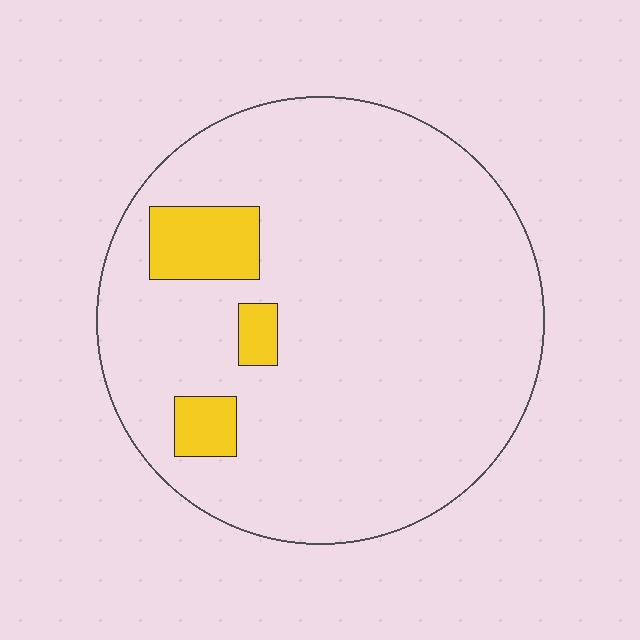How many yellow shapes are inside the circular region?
3.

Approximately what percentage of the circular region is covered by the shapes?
Approximately 10%.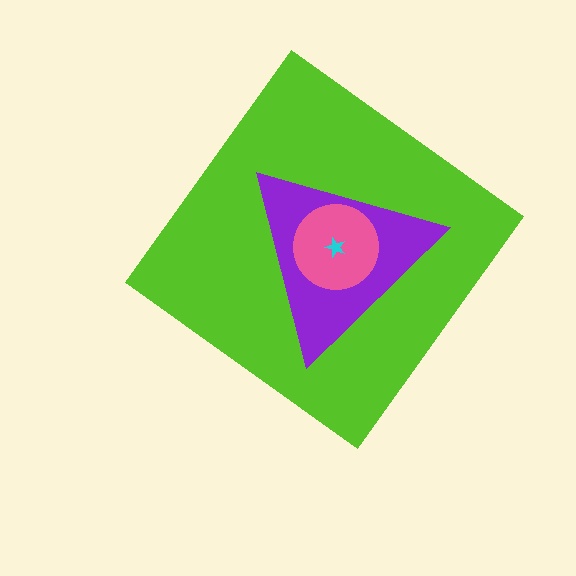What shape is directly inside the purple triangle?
The pink circle.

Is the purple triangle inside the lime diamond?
Yes.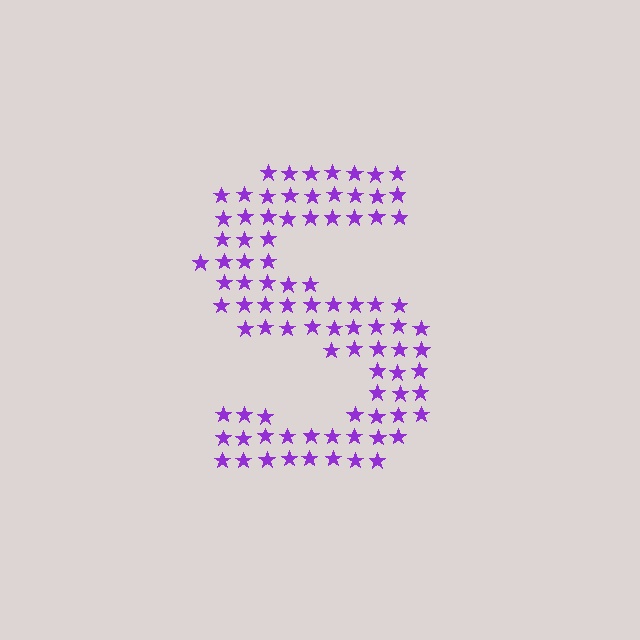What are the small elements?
The small elements are stars.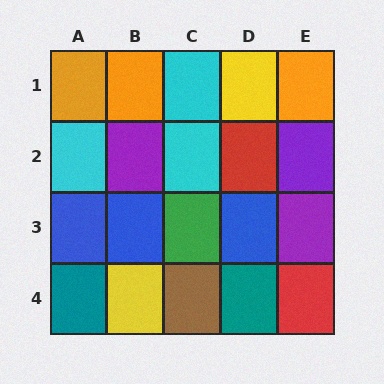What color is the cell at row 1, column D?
Yellow.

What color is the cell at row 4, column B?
Yellow.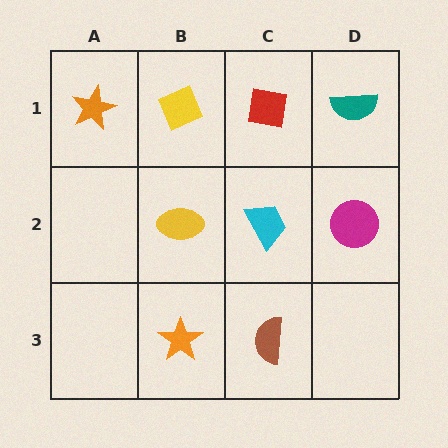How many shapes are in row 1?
4 shapes.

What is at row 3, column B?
An orange star.